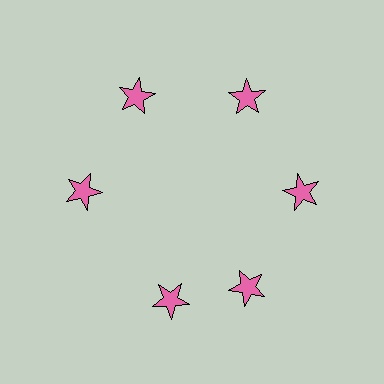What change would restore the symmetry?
The symmetry would be restored by rotating it back into even spacing with its neighbors so that all 6 stars sit at equal angles and equal distance from the center.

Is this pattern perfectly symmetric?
No. The 6 pink stars are arranged in a ring, but one element near the 7 o'clock position is rotated out of alignment along the ring, breaking the 6-fold rotational symmetry.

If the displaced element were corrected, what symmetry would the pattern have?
It would have 6-fold rotational symmetry — the pattern would map onto itself every 60 degrees.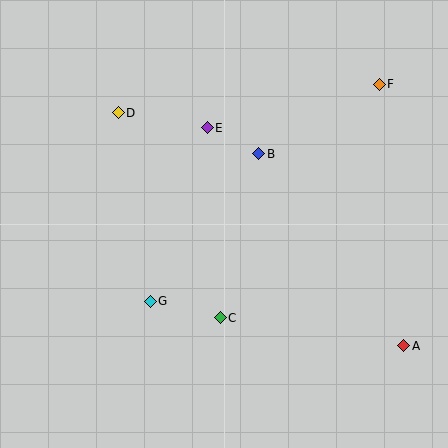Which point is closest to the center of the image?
Point B at (259, 154) is closest to the center.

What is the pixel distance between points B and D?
The distance between B and D is 146 pixels.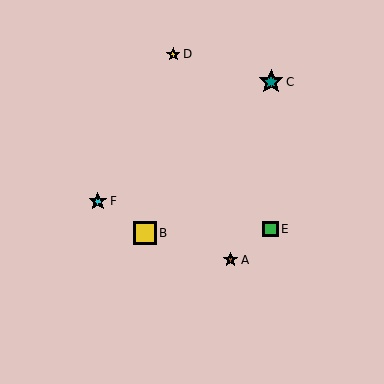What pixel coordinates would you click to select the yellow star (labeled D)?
Click at (173, 54) to select the yellow star D.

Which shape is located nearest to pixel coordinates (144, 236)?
The yellow square (labeled B) at (145, 233) is nearest to that location.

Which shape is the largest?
The teal star (labeled C) is the largest.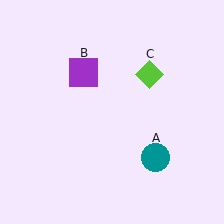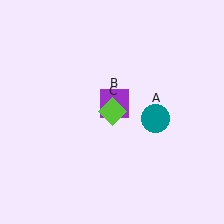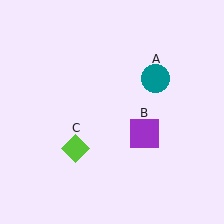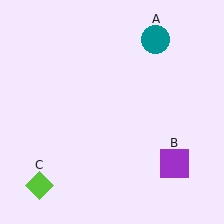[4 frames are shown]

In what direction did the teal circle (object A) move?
The teal circle (object A) moved up.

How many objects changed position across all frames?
3 objects changed position: teal circle (object A), purple square (object B), lime diamond (object C).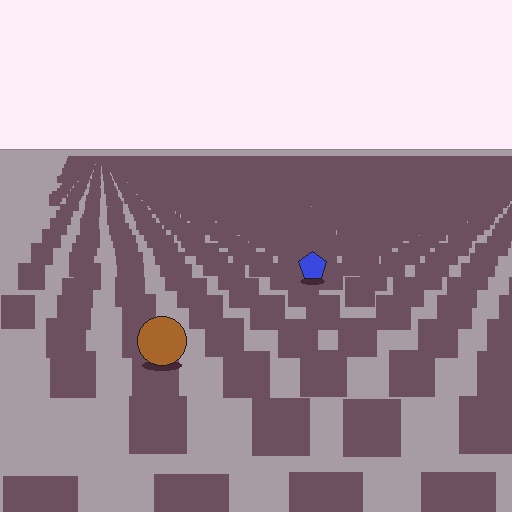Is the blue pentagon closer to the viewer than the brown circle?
No. The brown circle is closer — you can tell from the texture gradient: the ground texture is coarser near it.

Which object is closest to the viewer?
The brown circle is closest. The texture marks near it are larger and more spread out.